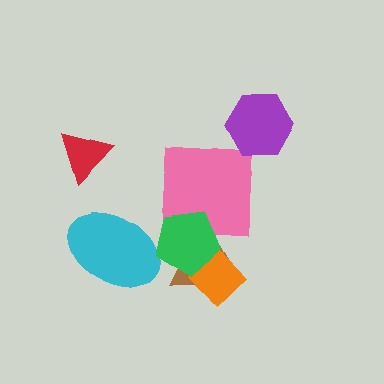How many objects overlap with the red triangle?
0 objects overlap with the red triangle.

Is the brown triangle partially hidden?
Yes, it is partially covered by another shape.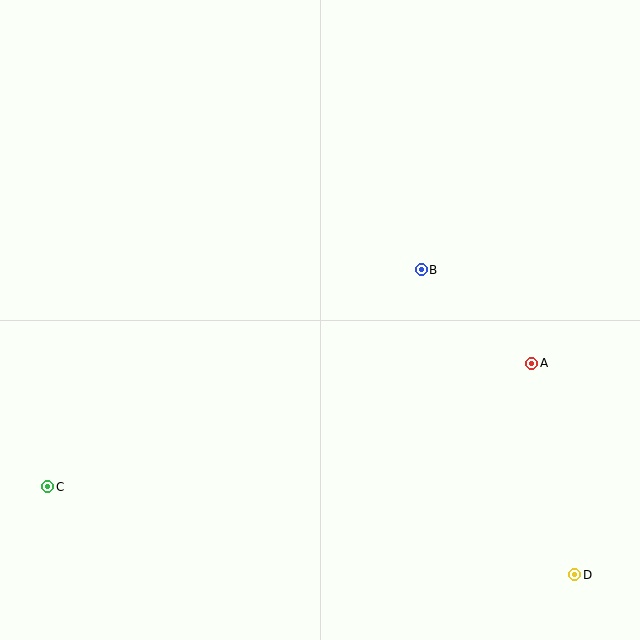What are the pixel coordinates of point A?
Point A is at (532, 363).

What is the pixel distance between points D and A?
The distance between D and A is 216 pixels.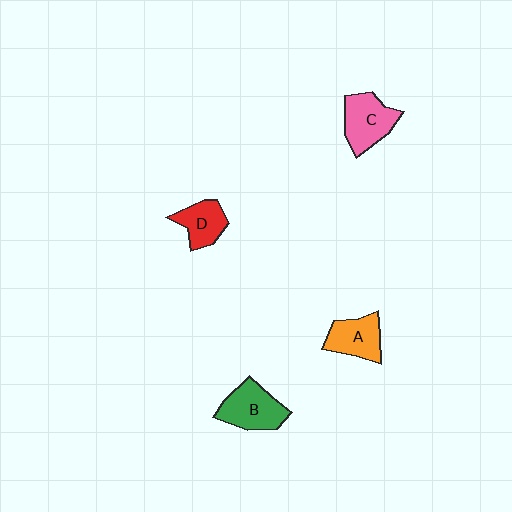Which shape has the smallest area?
Shape D (red).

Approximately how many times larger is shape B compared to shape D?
Approximately 1.4 times.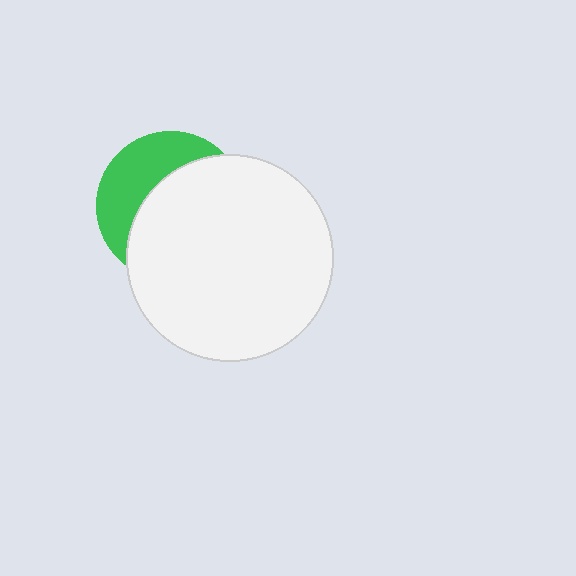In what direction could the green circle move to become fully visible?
The green circle could move toward the upper-left. That would shift it out from behind the white circle entirely.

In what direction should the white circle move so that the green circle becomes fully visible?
The white circle should move toward the lower-right. That is the shortest direction to clear the overlap and leave the green circle fully visible.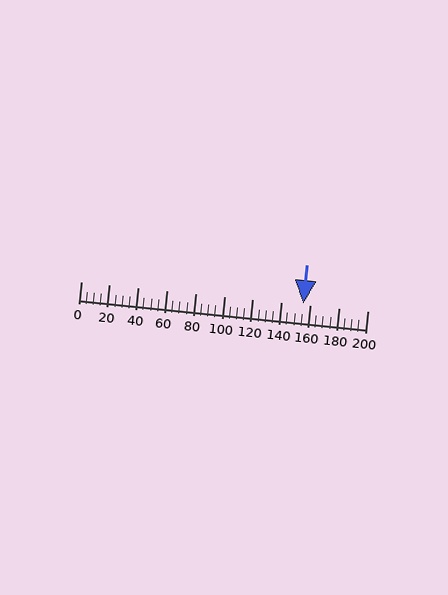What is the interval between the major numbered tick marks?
The major tick marks are spaced 20 units apart.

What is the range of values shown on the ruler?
The ruler shows values from 0 to 200.